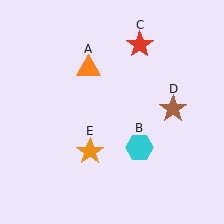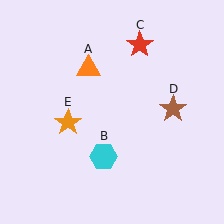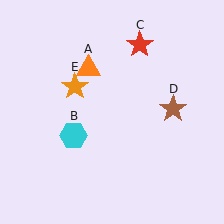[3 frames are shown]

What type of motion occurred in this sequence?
The cyan hexagon (object B), orange star (object E) rotated clockwise around the center of the scene.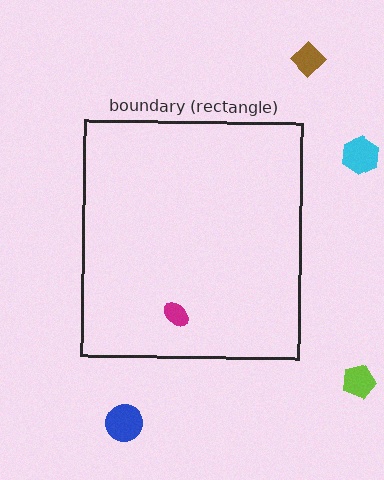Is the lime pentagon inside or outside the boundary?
Outside.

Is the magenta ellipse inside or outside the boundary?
Inside.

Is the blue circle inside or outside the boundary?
Outside.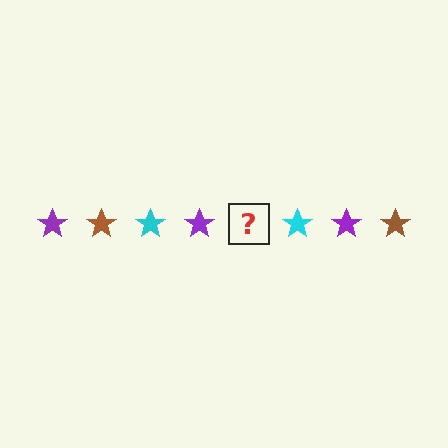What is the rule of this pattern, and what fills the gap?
The rule is that the pattern cycles through purple, brown, cyan stars. The gap should be filled with a brown star.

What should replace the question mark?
The question mark should be replaced with a brown star.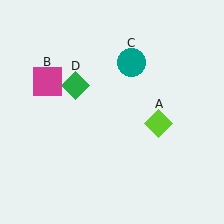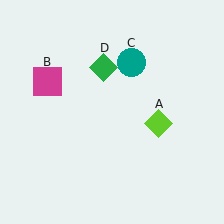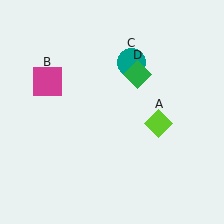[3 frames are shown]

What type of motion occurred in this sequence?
The green diamond (object D) rotated clockwise around the center of the scene.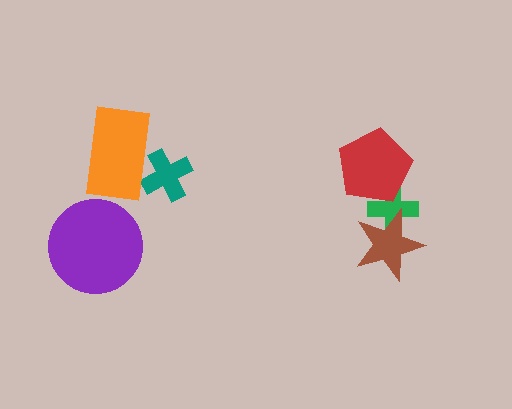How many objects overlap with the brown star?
1 object overlaps with the brown star.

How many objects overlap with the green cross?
2 objects overlap with the green cross.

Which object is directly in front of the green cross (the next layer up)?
The brown star is directly in front of the green cross.